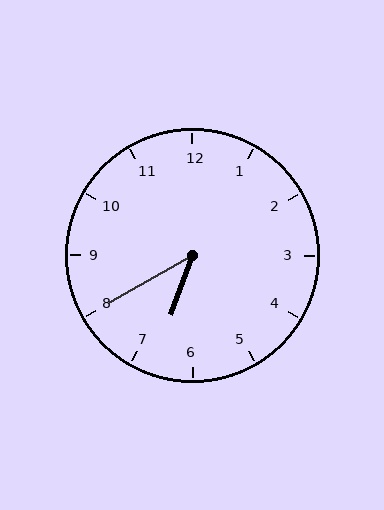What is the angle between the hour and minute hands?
Approximately 40 degrees.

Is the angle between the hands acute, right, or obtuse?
It is acute.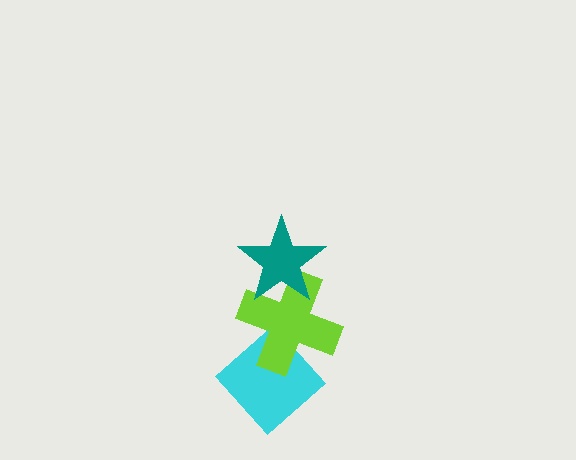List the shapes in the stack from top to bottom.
From top to bottom: the teal star, the lime cross, the cyan diamond.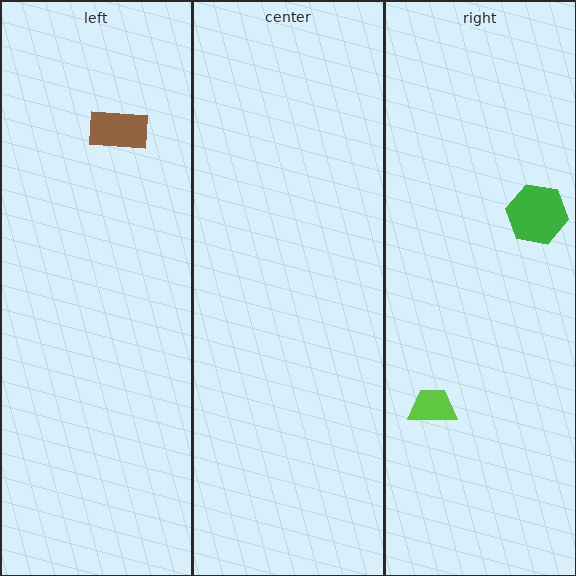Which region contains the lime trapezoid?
The right region.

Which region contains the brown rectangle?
The left region.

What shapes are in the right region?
The green hexagon, the lime trapezoid.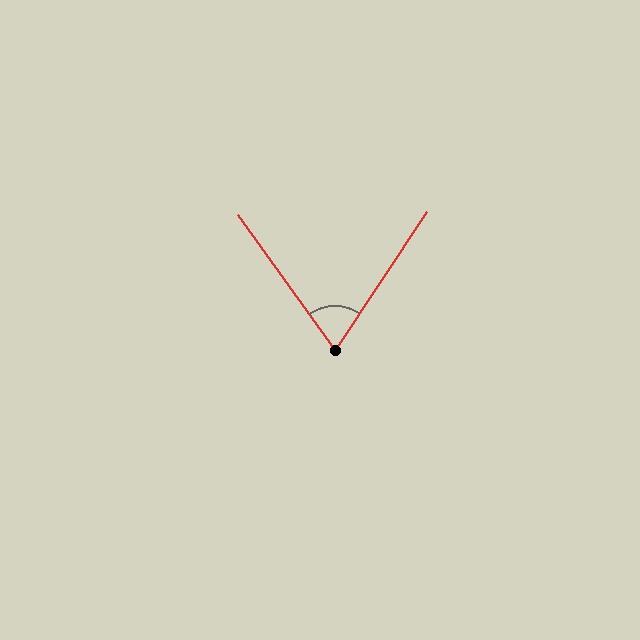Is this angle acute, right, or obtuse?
It is acute.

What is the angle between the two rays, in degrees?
Approximately 69 degrees.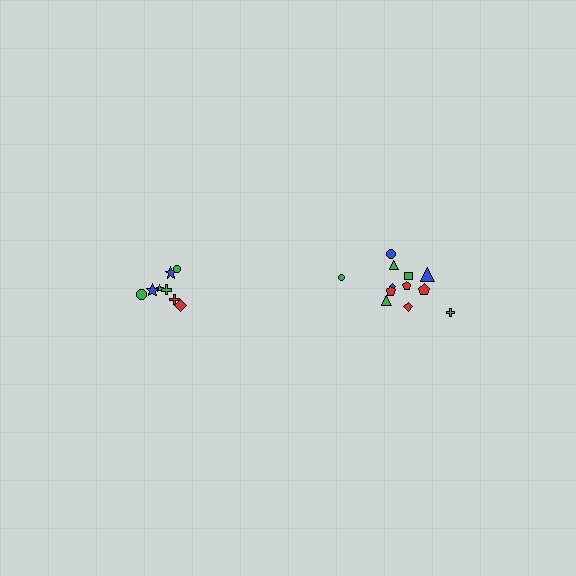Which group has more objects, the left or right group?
The right group.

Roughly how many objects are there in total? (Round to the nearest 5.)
Roughly 20 objects in total.